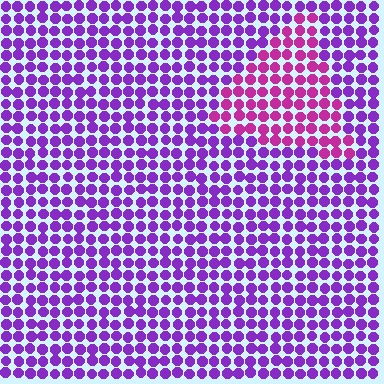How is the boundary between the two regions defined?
The boundary is defined purely by a slight shift in hue (about 39 degrees). Spacing, size, and orientation are identical on both sides.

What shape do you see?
I see a triangle.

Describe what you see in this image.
The image is filled with small purple elements in a uniform arrangement. A triangle-shaped region is visible where the elements are tinted to a slightly different hue, forming a subtle color boundary.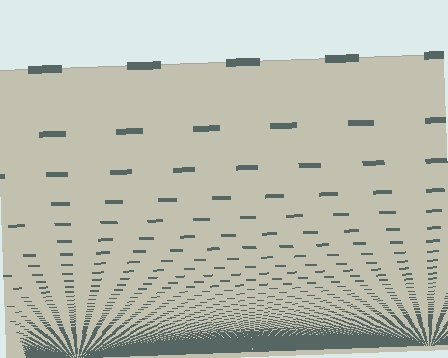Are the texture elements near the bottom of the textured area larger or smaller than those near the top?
Smaller. The gradient is inverted — elements near the bottom are smaller and denser.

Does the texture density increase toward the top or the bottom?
Density increases toward the bottom.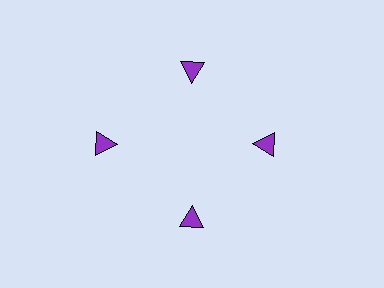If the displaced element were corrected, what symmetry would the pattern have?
It would have 4-fold rotational symmetry — the pattern would map onto itself every 90 degrees.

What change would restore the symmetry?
The symmetry would be restored by moving it inward, back onto the ring so that all 4 triangles sit at equal angles and equal distance from the center.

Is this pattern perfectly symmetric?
No. The 4 purple triangles are arranged in a ring, but one element near the 9 o'clock position is pushed outward from the center, breaking the 4-fold rotational symmetry.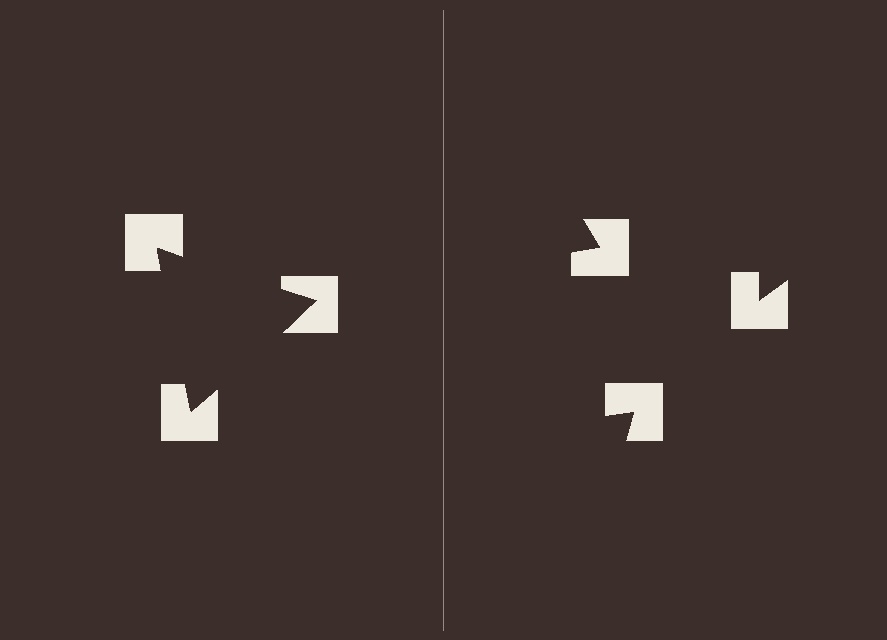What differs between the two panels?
The notched squares are positioned identically on both sides; only the wedge orientations differ. On the left they align to a triangle; on the right they are misaligned.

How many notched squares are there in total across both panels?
6 — 3 on each side.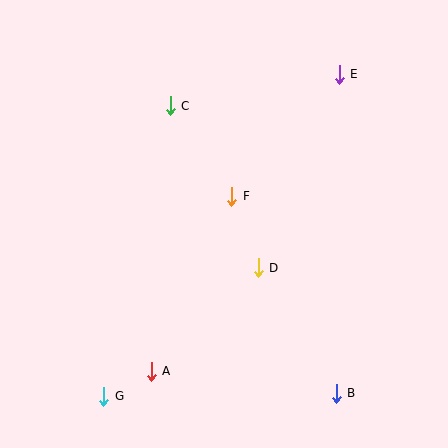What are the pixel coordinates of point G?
Point G is at (104, 396).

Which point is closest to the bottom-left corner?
Point G is closest to the bottom-left corner.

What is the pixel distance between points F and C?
The distance between F and C is 109 pixels.